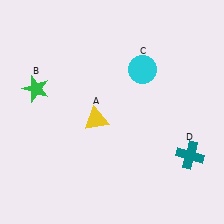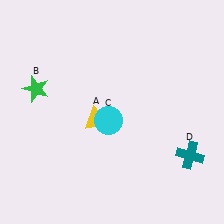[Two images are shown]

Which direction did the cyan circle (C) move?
The cyan circle (C) moved down.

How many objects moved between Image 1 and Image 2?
1 object moved between the two images.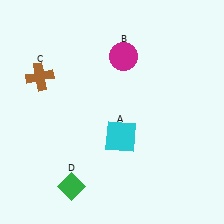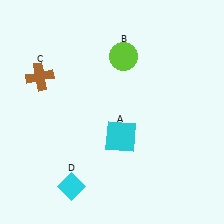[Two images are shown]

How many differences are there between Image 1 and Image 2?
There are 2 differences between the two images.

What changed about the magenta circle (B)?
In Image 1, B is magenta. In Image 2, it changed to lime.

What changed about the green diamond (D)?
In Image 1, D is green. In Image 2, it changed to cyan.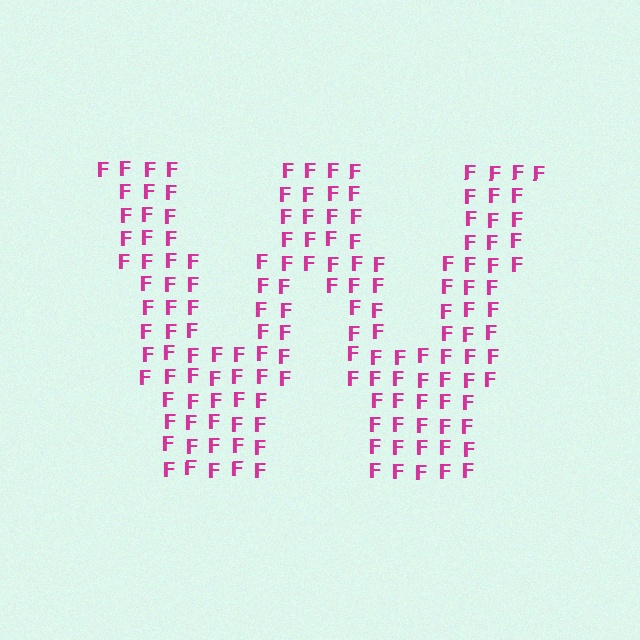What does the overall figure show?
The overall figure shows the letter W.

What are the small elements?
The small elements are letter F's.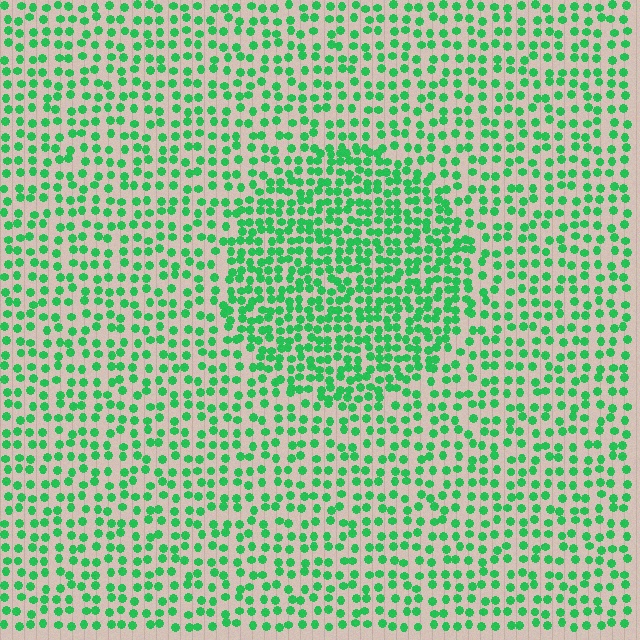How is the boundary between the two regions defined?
The boundary is defined by a change in element density (approximately 1.7x ratio). All elements are the same color, size, and shape.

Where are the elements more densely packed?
The elements are more densely packed inside the circle boundary.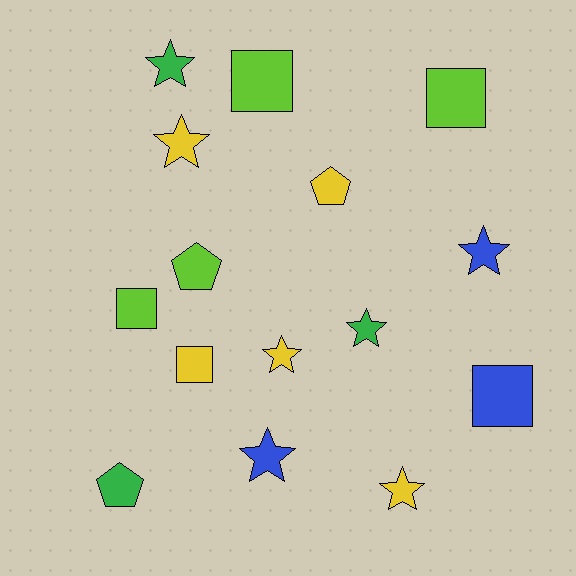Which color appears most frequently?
Yellow, with 5 objects.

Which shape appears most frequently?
Star, with 7 objects.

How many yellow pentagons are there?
There is 1 yellow pentagon.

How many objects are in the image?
There are 15 objects.